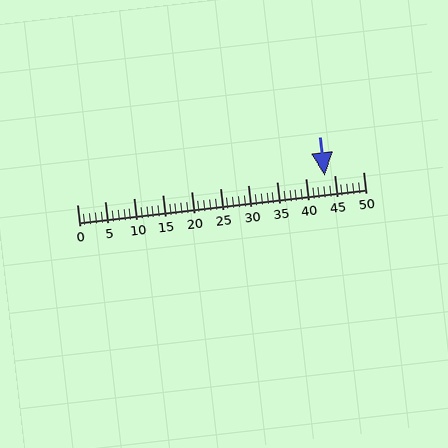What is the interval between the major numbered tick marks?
The major tick marks are spaced 5 units apart.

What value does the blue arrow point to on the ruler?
The blue arrow points to approximately 43.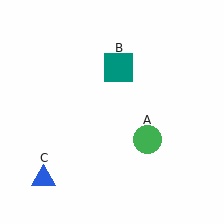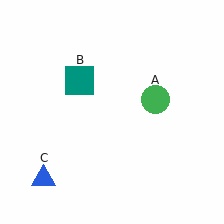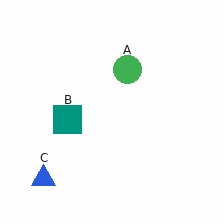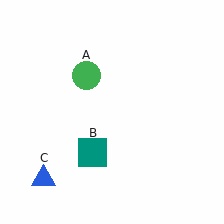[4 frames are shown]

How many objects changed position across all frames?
2 objects changed position: green circle (object A), teal square (object B).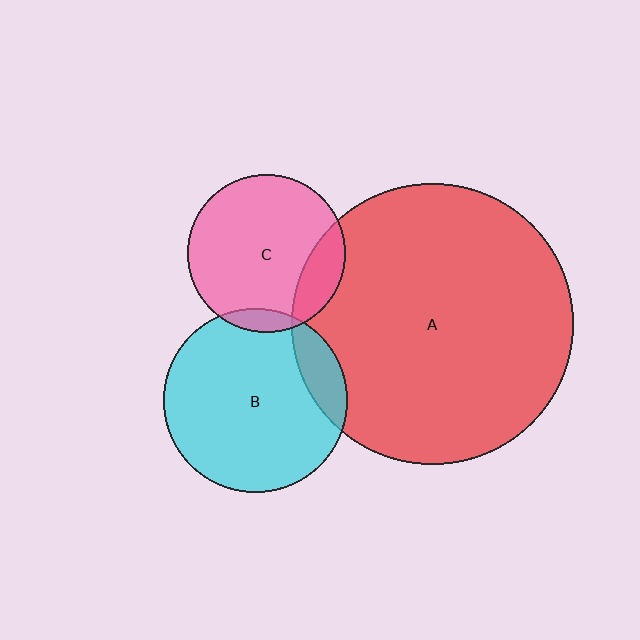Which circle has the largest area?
Circle A (red).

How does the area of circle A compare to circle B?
Approximately 2.3 times.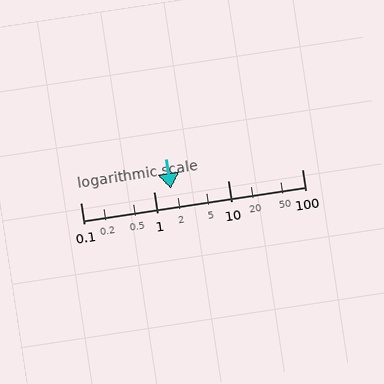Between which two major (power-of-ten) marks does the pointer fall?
The pointer is between 1 and 10.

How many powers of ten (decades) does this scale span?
The scale spans 3 decades, from 0.1 to 100.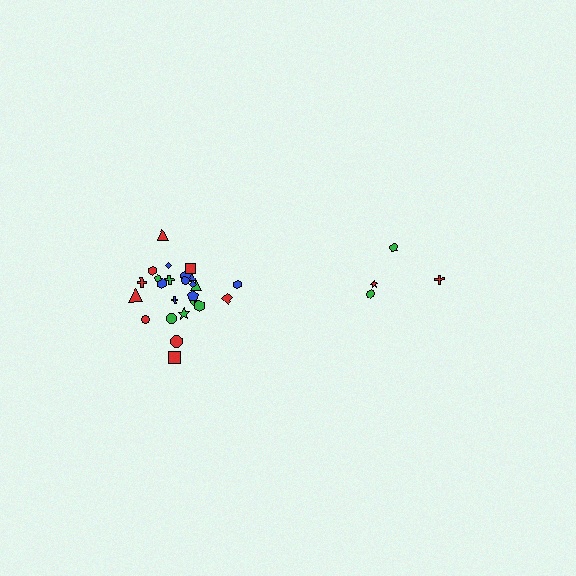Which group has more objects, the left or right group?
The left group.